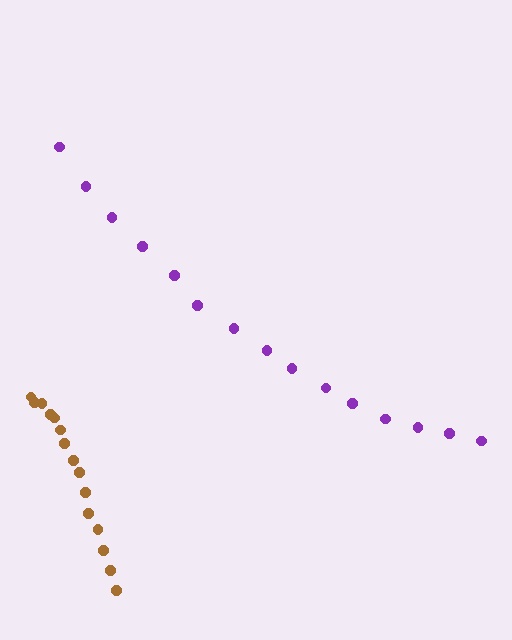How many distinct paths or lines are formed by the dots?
There are 2 distinct paths.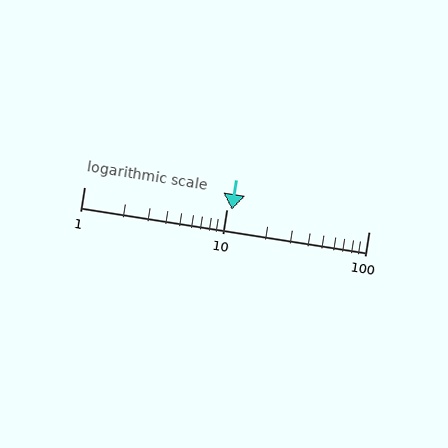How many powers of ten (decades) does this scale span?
The scale spans 2 decades, from 1 to 100.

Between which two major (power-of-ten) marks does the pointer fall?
The pointer is between 10 and 100.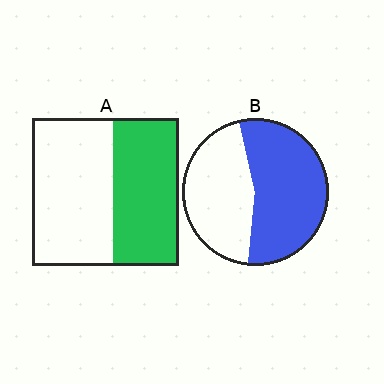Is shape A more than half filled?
No.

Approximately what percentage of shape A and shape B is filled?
A is approximately 45% and B is approximately 55%.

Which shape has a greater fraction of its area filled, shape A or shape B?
Shape B.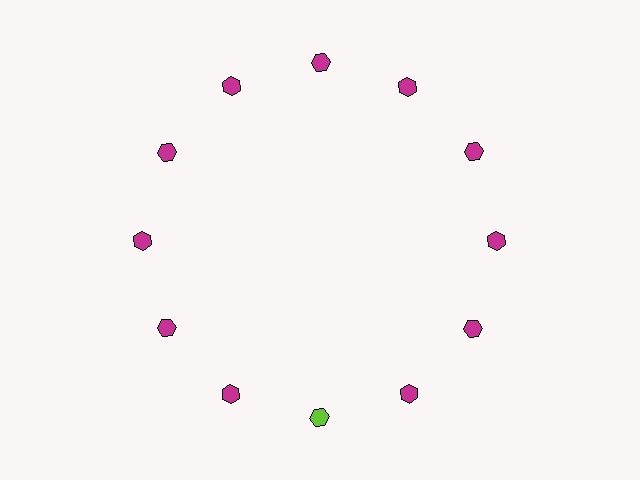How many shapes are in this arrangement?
There are 12 shapes arranged in a ring pattern.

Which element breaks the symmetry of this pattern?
The lime hexagon at roughly the 6 o'clock position breaks the symmetry. All other shapes are magenta hexagons.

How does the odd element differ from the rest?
It has a different color: lime instead of magenta.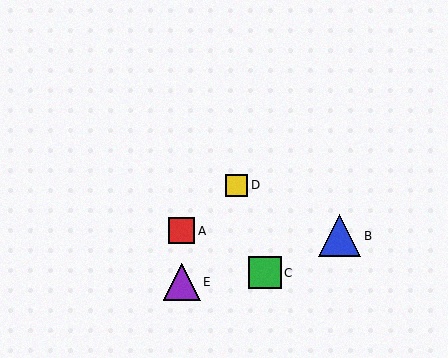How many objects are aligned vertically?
2 objects (A, E) are aligned vertically.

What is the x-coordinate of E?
Object E is at x≈182.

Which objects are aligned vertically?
Objects A, E are aligned vertically.